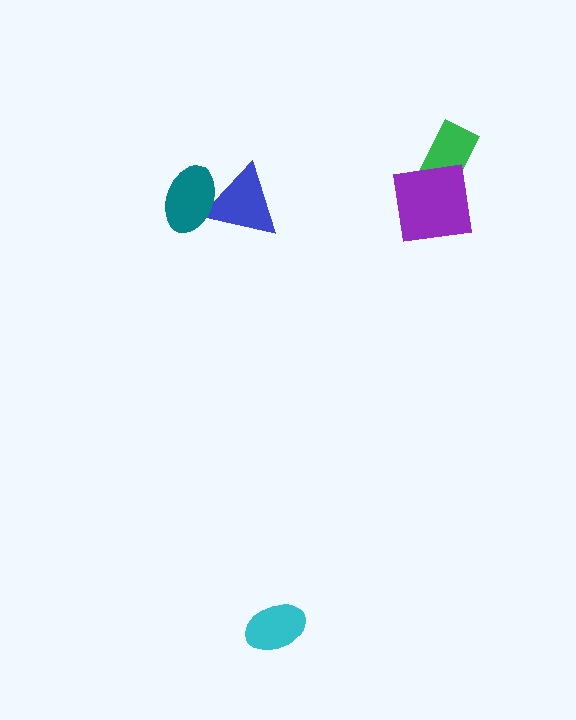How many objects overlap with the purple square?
1 object overlaps with the purple square.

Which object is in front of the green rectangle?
The purple square is in front of the green rectangle.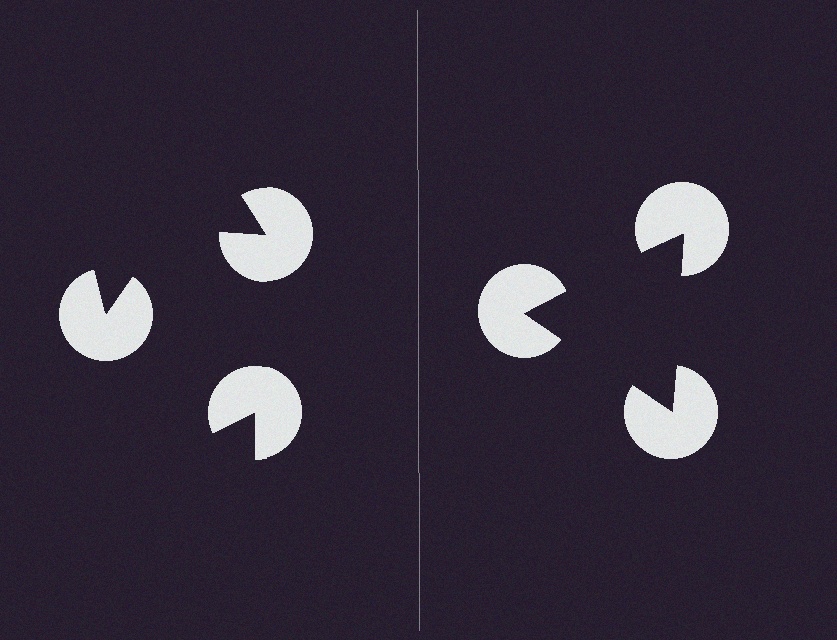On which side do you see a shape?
An illusory triangle appears on the right side. On the left side the wedge cuts are rotated, so no coherent shape forms.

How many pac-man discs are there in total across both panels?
6 — 3 on each side.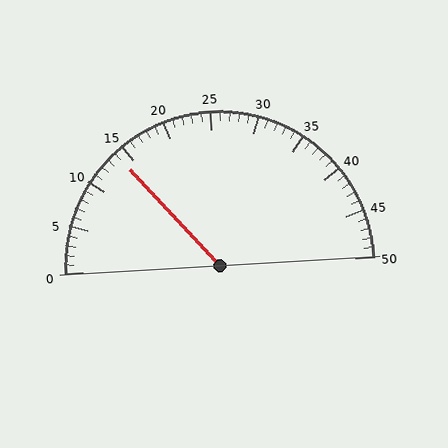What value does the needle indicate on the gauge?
The needle indicates approximately 14.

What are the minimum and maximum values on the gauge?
The gauge ranges from 0 to 50.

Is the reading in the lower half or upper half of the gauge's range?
The reading is in the lower half of the range (0 to 50).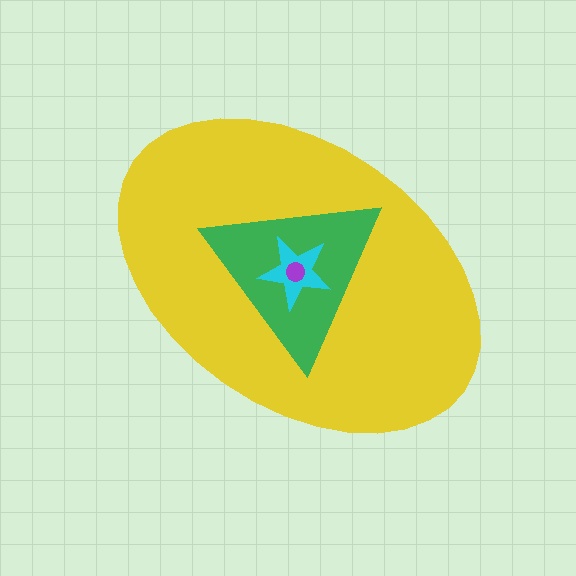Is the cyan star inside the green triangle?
Yes.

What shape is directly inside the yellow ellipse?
The green triangle.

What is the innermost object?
The purple circle.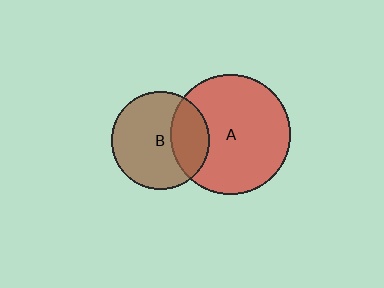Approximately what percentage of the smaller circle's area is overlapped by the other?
Approximately 30%.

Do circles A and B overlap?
Yes.